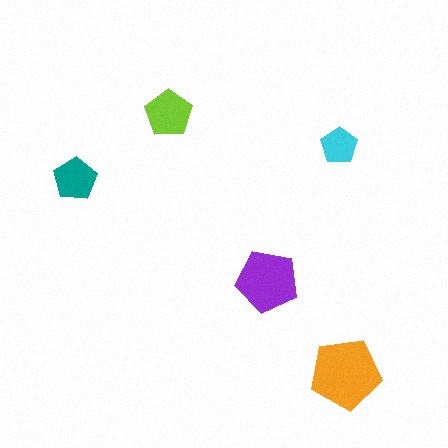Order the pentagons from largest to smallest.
the orange one, the purple one, the lime one, the teal one, the cyan one.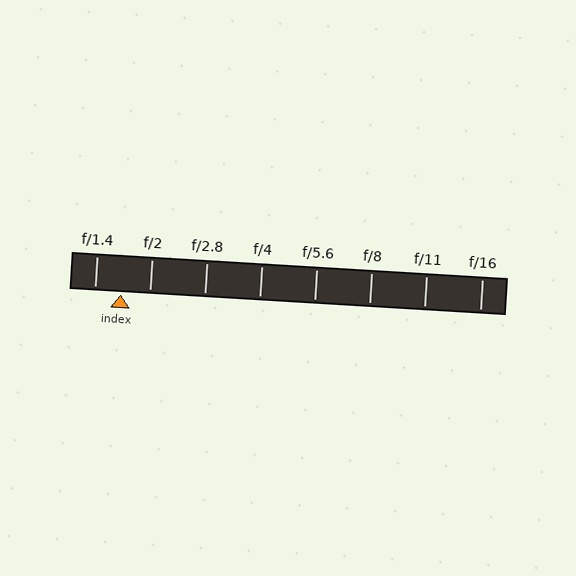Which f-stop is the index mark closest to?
The index mark is closest to f/1.4.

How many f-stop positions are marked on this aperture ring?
There are 8 f-stop positions marked.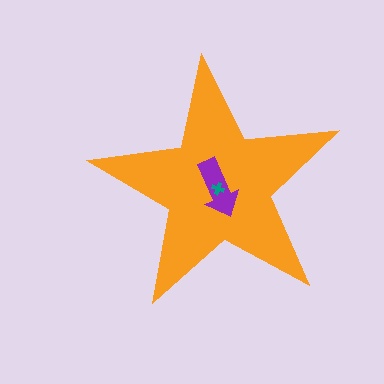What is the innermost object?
The teal cross.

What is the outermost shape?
The orange star.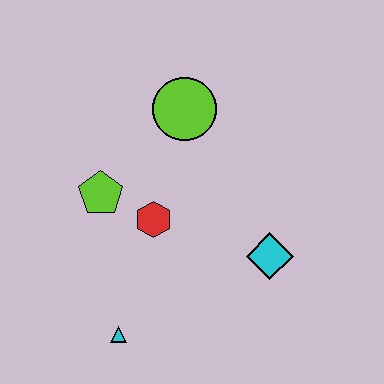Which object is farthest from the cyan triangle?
The lime circle is farthest from the cyan triangle.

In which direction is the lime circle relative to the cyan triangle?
The lime circle is above the cyan triangle.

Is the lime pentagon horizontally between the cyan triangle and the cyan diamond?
No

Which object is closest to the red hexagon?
The lime pentagon is closest to the red hexagon.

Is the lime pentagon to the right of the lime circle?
No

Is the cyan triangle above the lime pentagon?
No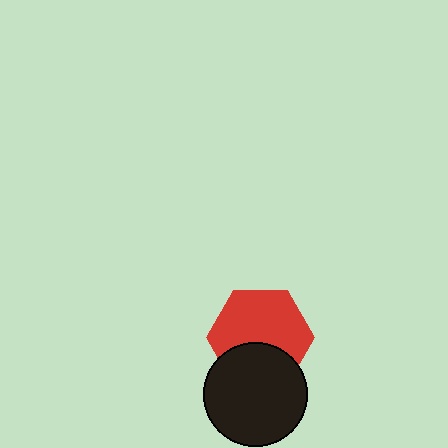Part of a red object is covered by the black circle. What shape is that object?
It is a hexagon.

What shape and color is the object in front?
The object in front is a black circle.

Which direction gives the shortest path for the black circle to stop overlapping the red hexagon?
Moving down gives the shortest separation.